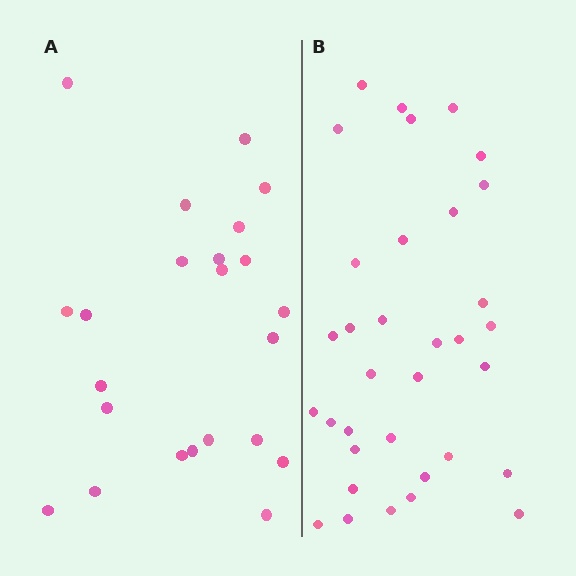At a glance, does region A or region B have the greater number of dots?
Region B (the right region) has more dots.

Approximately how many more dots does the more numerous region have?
Region B has roughly 12 or so more dots than region A.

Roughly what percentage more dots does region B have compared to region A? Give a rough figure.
About 50% more.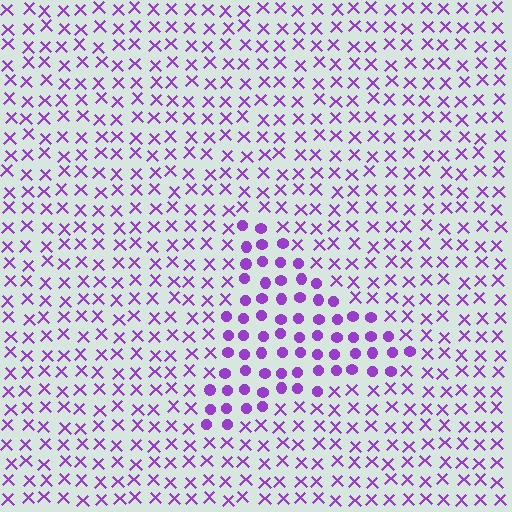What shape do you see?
I see a triangle.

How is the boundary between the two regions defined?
The boundary is defined by a change in element shape: circles inside vs. X marks outside. All elements share the same color and spacing.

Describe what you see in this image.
The image is filled with small purple elements arranged in a uniform grid. A triangle-shaped region contains circles, while the surrounding area contains X marks. The boundary is defined purely by the change in element shape.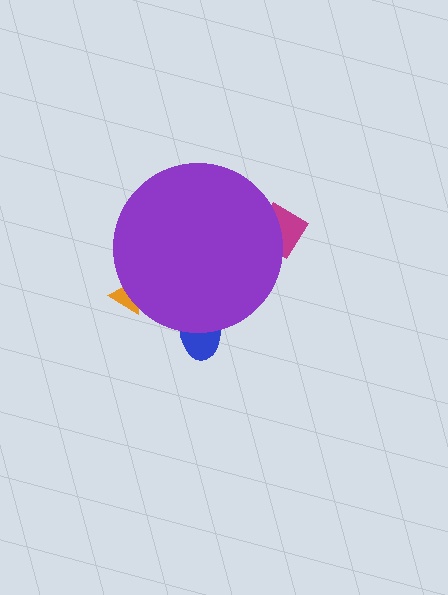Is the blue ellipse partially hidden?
Yes, the blue ellipse is partially hidden behind the purple circle.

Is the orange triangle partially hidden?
Yes, the orange triangle is partially hidden behind the purple circle.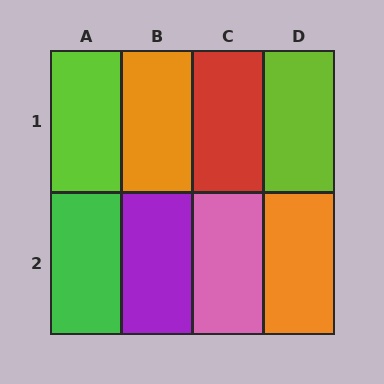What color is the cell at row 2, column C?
Pink.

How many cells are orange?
2 cells are orange.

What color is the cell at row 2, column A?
Green.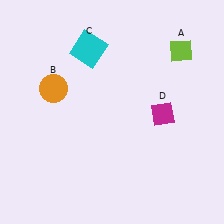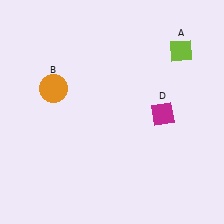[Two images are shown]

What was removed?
The cyan square (C) was removed in Image 2.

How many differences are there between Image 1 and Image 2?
There is 1 difference between the two images.